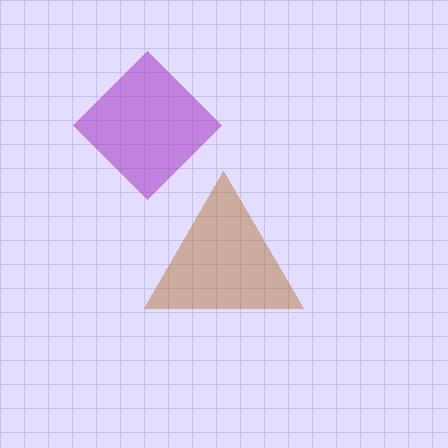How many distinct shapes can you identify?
There are 2 distinct shapes: a brown triangle, a purple diamond.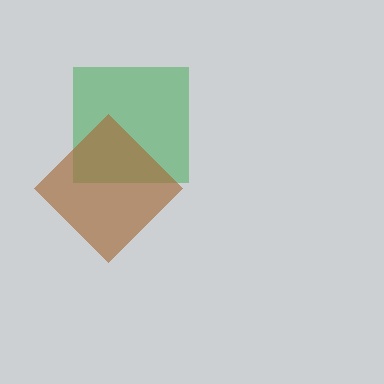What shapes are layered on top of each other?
The layered shapes are: a green square, a brown diamond.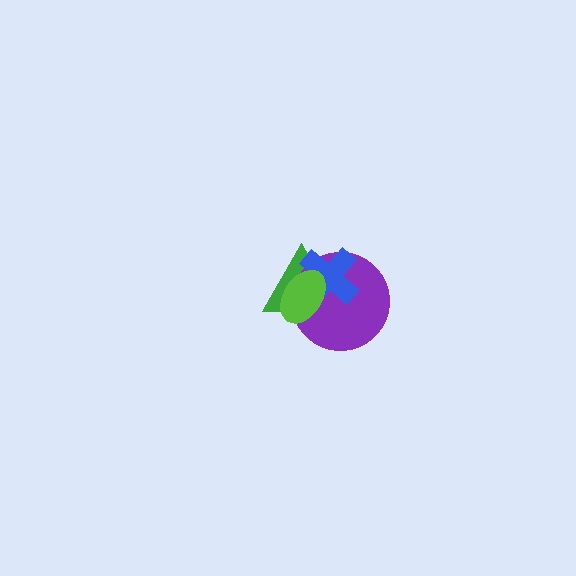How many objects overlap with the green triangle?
3 objects overlap with the green triangle.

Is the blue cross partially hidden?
Yes, it is partially covered by another shape.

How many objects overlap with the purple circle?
3 objects overlap with the purple circle.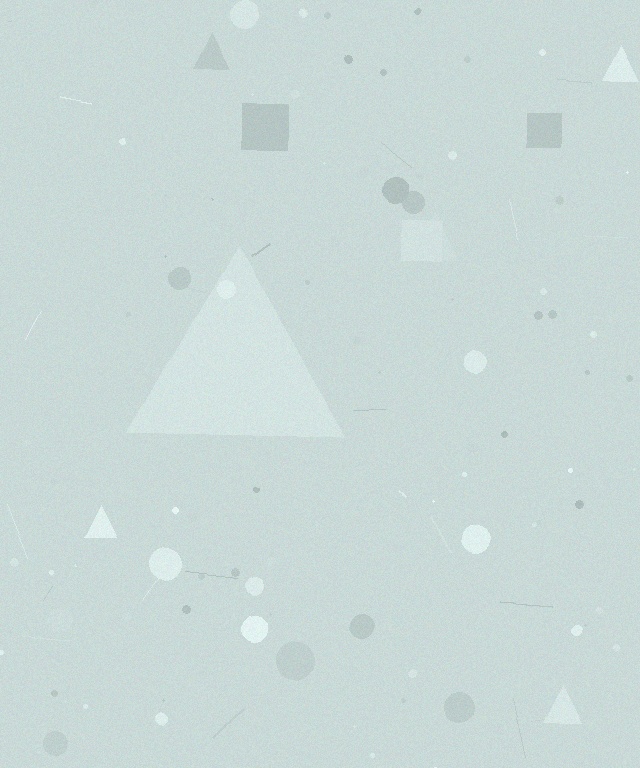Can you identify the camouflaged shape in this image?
The camouflaged shape is a triangle.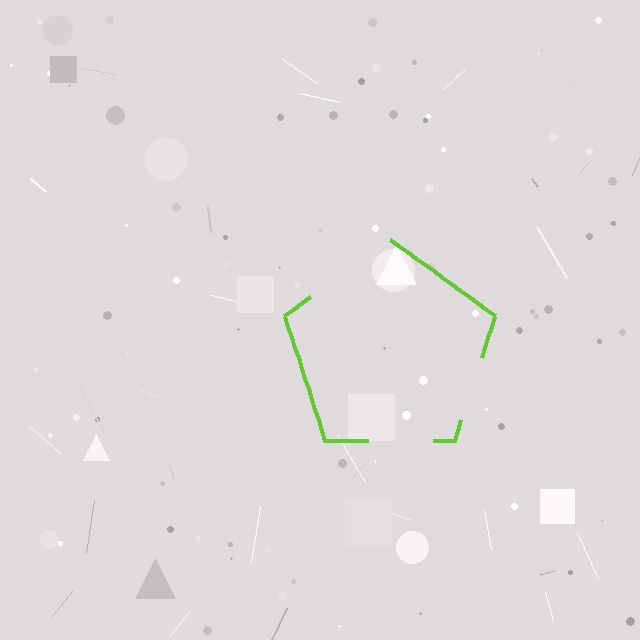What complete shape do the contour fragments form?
The contour fragments form a pentagon.